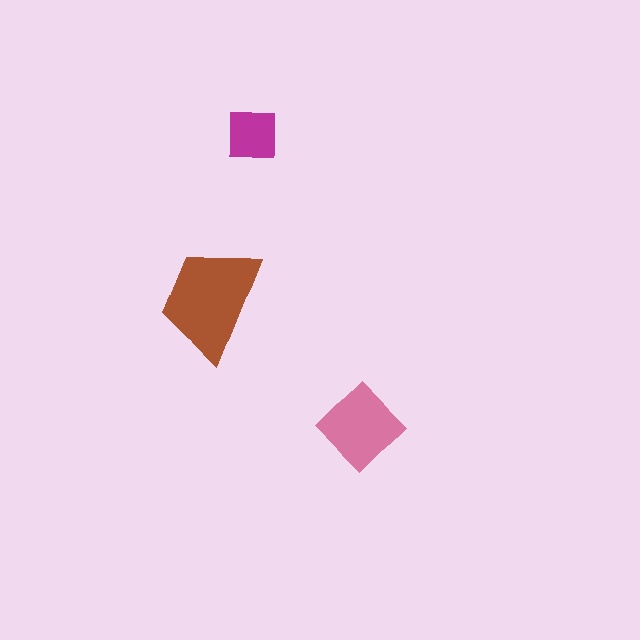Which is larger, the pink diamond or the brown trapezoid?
The brown trapezoid.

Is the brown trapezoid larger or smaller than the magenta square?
Larger.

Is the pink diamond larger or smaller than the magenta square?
Larger.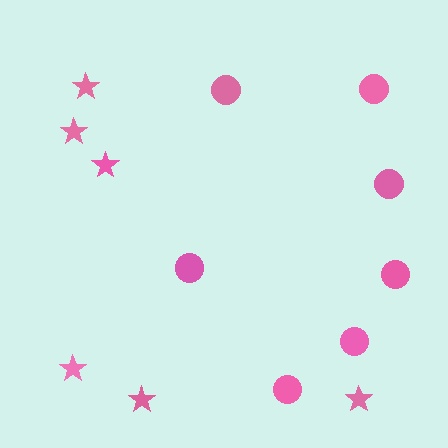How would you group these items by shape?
There are 2 groups: one group of circles (7) and one group of stars (6).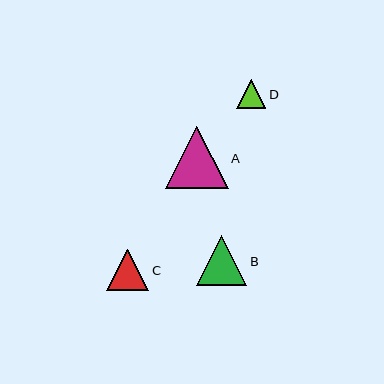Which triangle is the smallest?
Triangle D is the smallest with a size of approximately 29 pixels.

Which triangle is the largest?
Triangle A is the largest with a size of approximately 62 pixels.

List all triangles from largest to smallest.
From largest to smallest: A, B, C, D.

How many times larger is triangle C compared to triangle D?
Triangle C is approximately 1.5 times the size of triangle D.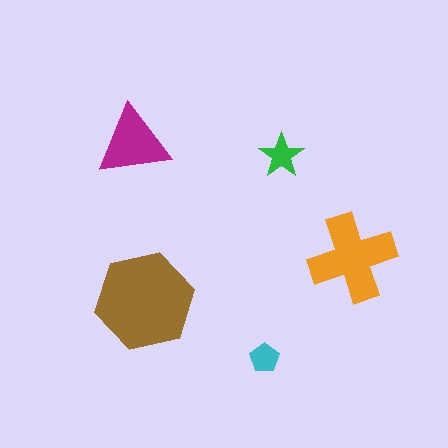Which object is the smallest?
The cyan pentagon.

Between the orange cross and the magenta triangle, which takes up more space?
The orange cross.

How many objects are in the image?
There are 5 objects in the image.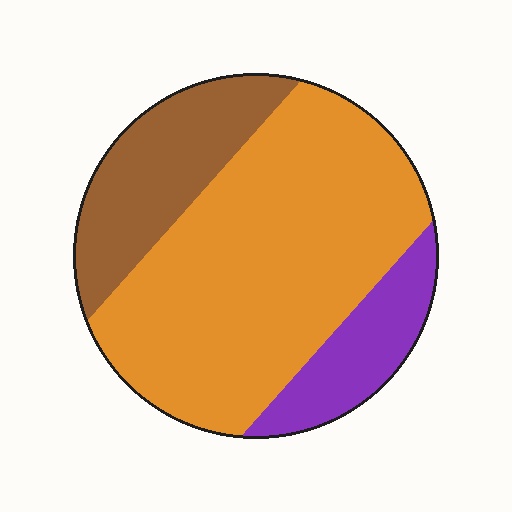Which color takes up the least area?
Purple, at roughly 15%.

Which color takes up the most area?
Orange, at roughly 65%.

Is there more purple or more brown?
Brown.